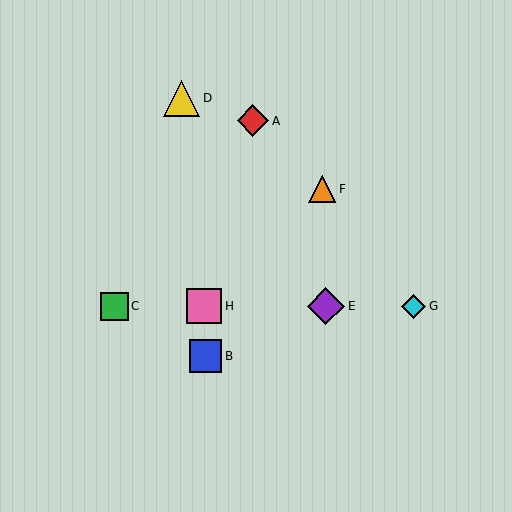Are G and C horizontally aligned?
Yes, both are at y≈306.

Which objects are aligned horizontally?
Objects C, E, G, H are aligned horizontally.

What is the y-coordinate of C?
Object C is at y≈306.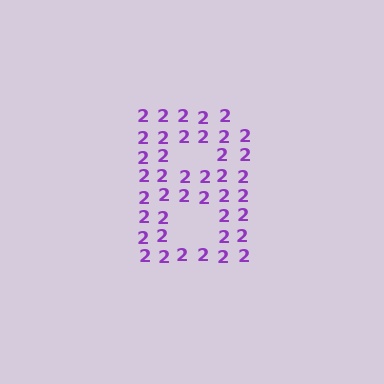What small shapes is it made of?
It is made of small digit 2's.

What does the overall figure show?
The overall figure shows the letter B.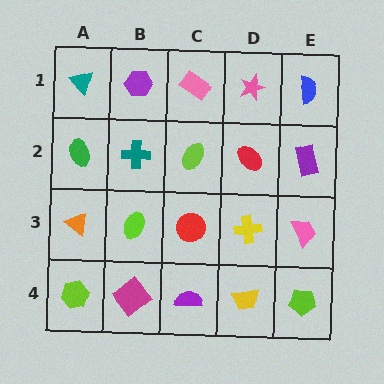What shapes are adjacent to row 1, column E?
A purple rectangle (row 2, column E), a pink star (row 1, column D).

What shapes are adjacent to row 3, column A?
A green ellipse (row 2, column A), a lime hexagon (row 4, column A), a lime ellipse (row 3, column B).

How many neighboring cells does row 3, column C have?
4.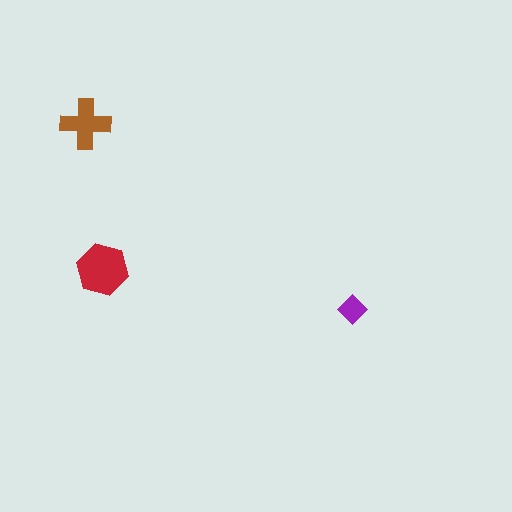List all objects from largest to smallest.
The red hexagon, the brown cross, the purple diamond.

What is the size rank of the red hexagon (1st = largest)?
1st.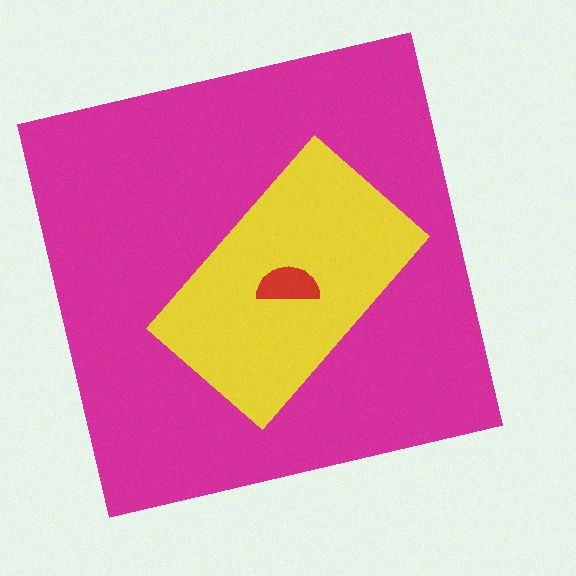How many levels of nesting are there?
3.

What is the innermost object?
The red semicircle.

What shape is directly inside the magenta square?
The yellow rectangle.